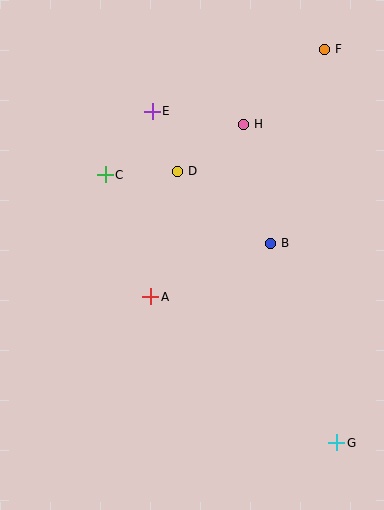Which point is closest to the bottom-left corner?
Point A is closest to the bottom-left corner.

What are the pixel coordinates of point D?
Point D is at (178, 171).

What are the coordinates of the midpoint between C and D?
The midpoint between C and D is at (142, 173).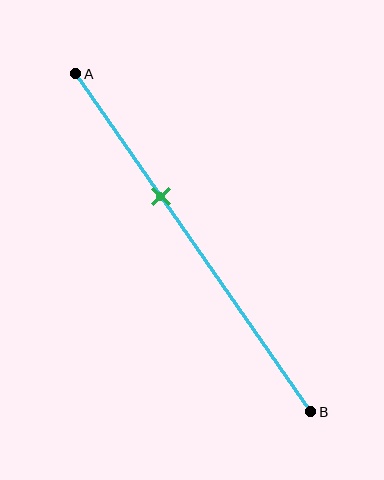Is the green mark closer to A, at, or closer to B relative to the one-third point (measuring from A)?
The green mark is closer to point B than the one-third point of segment AB.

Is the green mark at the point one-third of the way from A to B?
No, the mark is at about 35% from A, not at the 33% one-third point.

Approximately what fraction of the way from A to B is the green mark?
The green mark is approximately 35% of the way from A to B.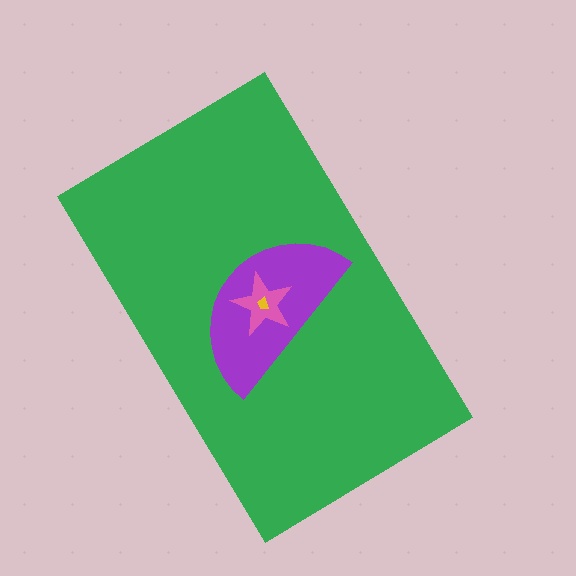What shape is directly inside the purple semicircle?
The pink star.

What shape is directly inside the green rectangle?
The purple semicircle.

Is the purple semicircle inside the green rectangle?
Yes.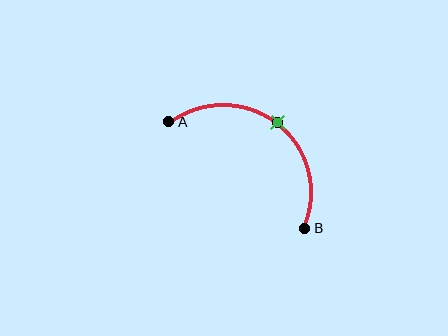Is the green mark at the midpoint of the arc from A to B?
Yes. The green mark lies on the arc at equal arc-length from both A and B — it is the arc midpoint.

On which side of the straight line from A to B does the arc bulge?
The arc bulges above and to the right of the straight line connecting A and B.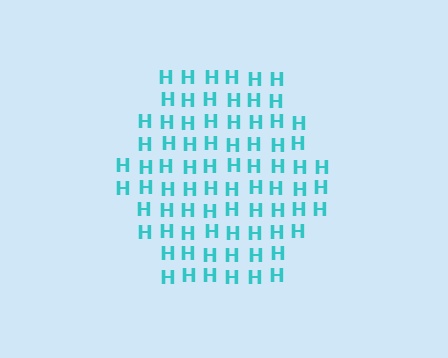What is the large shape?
The large shape is a hexagon.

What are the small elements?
The small elements are letter H's.